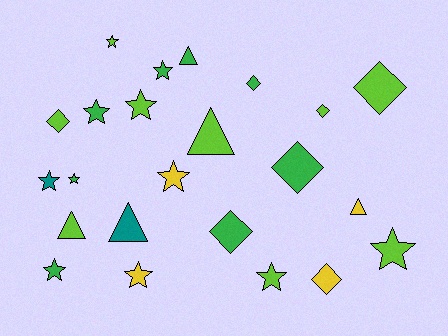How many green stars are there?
There are 4 green stars.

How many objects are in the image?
There are 23 objects.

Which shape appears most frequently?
Star, with 11 objects.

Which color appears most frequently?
Lime, with 9 objects.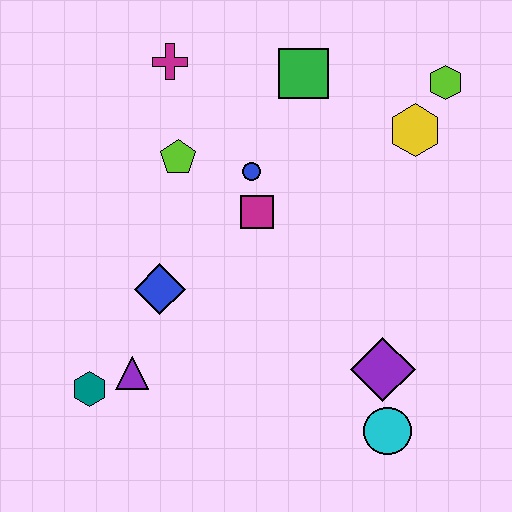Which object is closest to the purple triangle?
The teal hexagon is closest to the purple triangle.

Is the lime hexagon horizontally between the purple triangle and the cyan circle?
No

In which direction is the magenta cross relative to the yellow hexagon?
The magenta cross is to the left of the yellow hexagon.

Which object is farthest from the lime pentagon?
The cyan circle is farthest from the lime pentagon.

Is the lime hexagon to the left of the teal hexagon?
No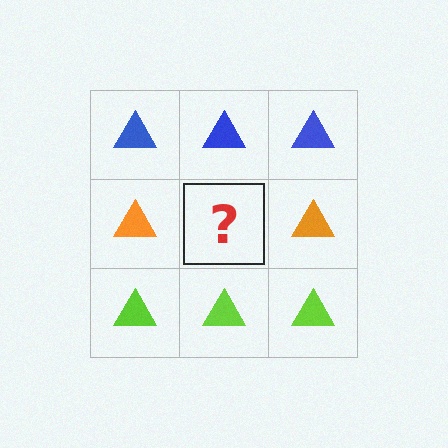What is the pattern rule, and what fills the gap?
The rule is that each row has a consistent color. The gap should be filled with an orange triangle.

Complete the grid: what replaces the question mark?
The question mark should be replaced with an orange triangle.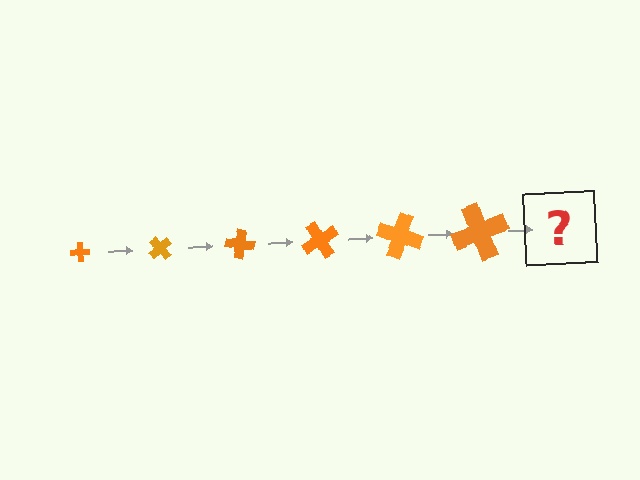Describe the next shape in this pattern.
It should be a cross, larger than the previous one and rotated 300 degrees from the start.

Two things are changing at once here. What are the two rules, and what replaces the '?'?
The two rules are that the cross grows larger each step and it rotates 50 degrees each step. The '?' should be a cross, larger than the previous one and rotated 300 degrees from the start.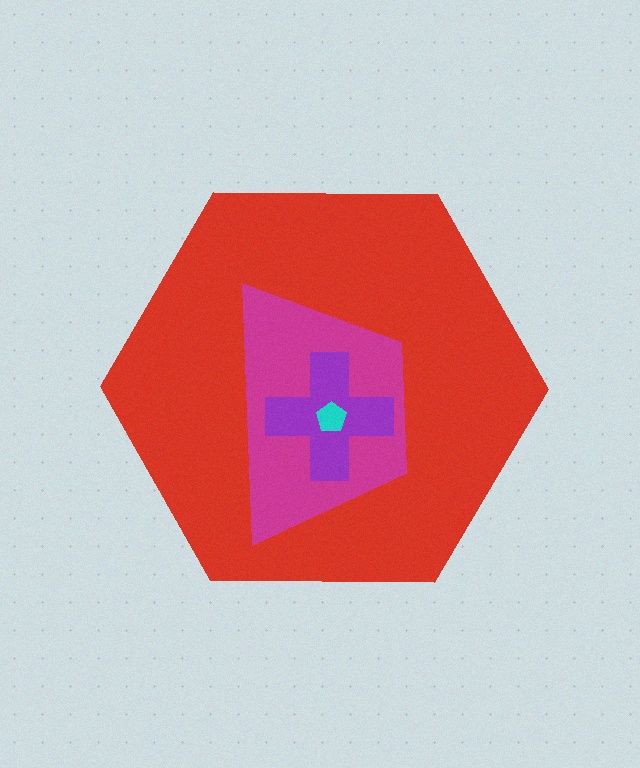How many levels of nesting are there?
4.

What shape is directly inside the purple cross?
The cyan pentagon.